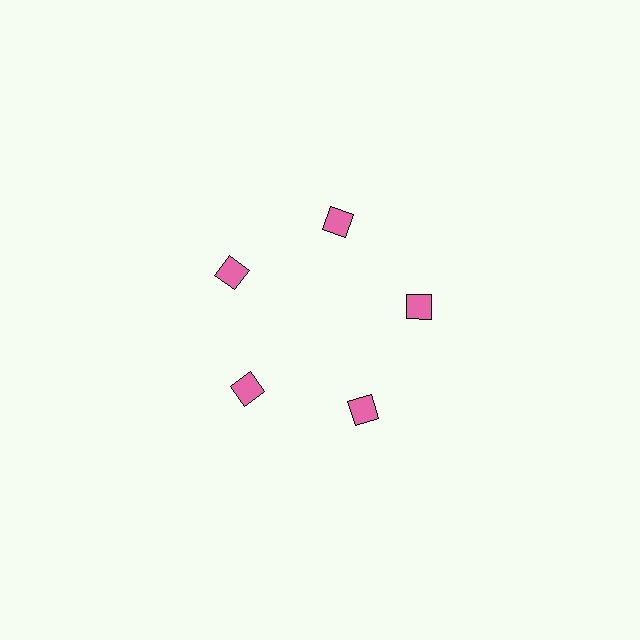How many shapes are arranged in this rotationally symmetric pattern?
There are 5 shapes, arranged in 5 groups of 1.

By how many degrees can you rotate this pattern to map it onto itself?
The pattern maps onto itself every 72 degrees of rotation.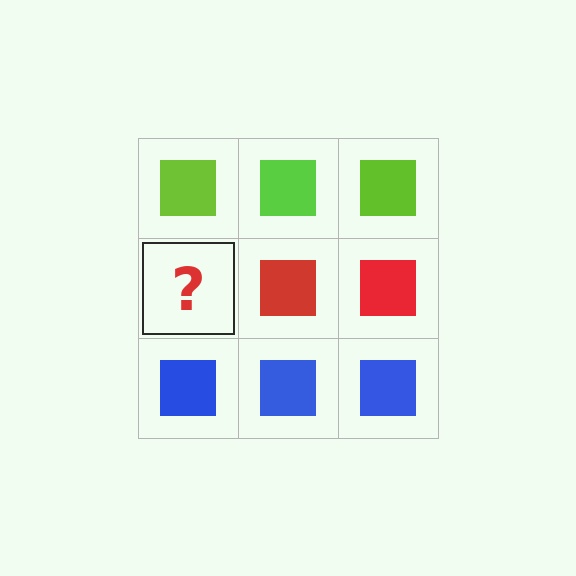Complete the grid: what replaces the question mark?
The question mark should be replaced with a red square.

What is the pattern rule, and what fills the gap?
The rule is that each row has a consistent color. The gap should be filled with a red square.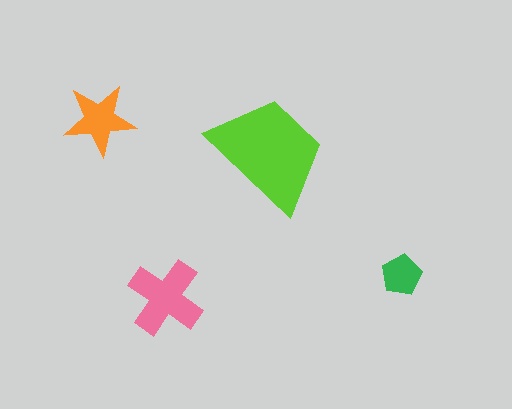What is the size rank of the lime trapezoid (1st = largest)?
1st.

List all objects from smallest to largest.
The green pentagon, the orange star, the pink cross, the lime trapezoid.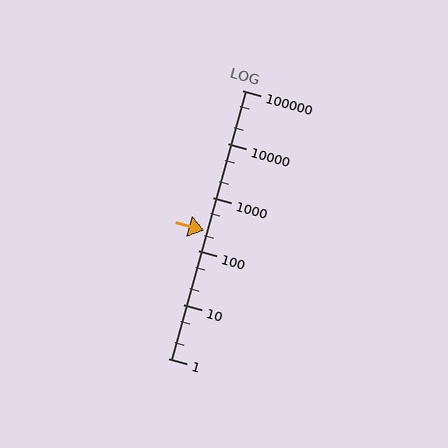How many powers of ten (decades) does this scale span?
The scale spans 5 decades, from 1 to 100000.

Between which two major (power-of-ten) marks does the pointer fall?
The pointer is between 100 and 1000.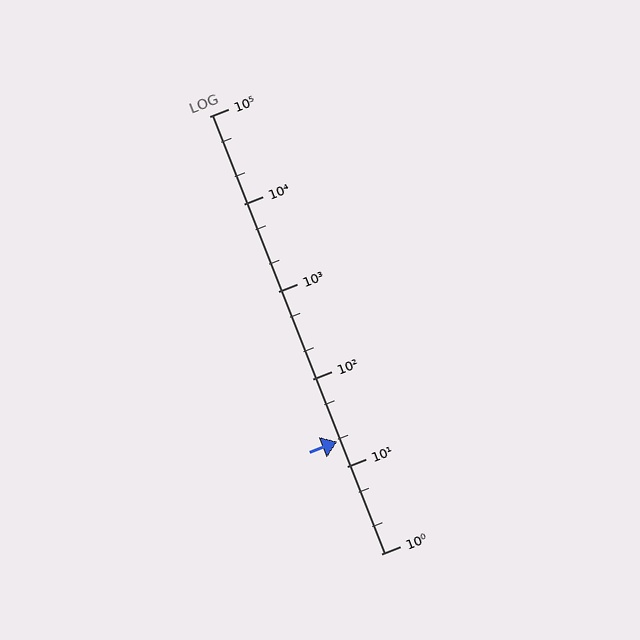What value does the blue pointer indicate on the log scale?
The pointer indicates approximately 19.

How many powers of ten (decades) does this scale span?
The scale spans 5 decades, from 1 to 100000.